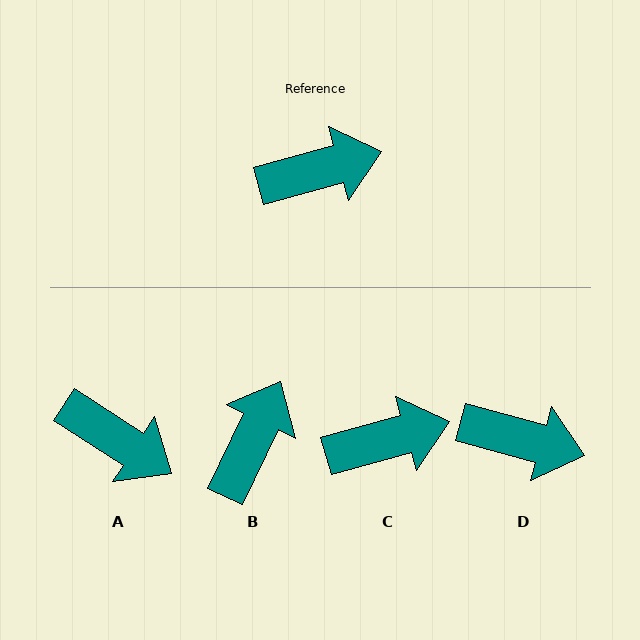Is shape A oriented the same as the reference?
No, it is off by about 48 degrees.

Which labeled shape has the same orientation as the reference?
C.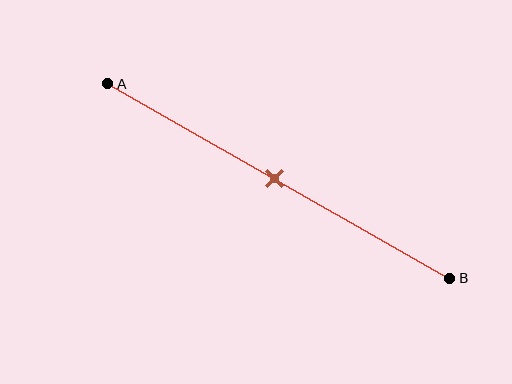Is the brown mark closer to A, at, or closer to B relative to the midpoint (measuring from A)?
The brown mark is approximately at the midpoint of segment AB.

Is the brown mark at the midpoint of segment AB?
Yes, the mark is approximately at the midpoint.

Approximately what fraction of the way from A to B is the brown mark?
The brown mark is approximately 50% of the way from A to B.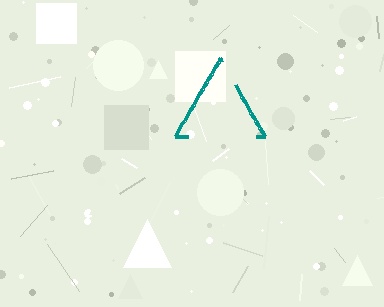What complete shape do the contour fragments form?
The contour fragments form a triangle.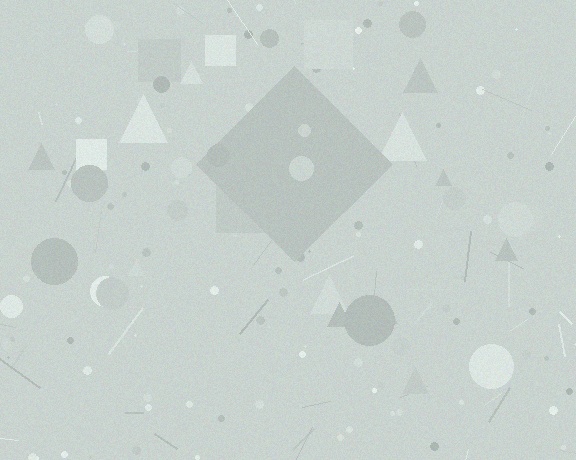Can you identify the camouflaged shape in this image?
The camouflaged shape is a diamond.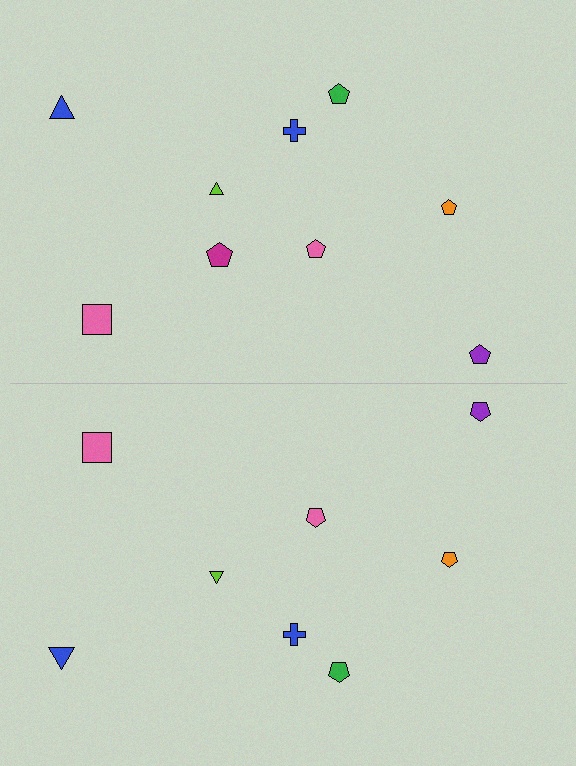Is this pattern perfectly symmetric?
No, the pattern is not perfectly symmetric. A magenta pentagon is missing from the bottom side.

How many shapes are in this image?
There are 17 shapes in this image.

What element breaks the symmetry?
A magenta pentagon is missing from the bottom side.